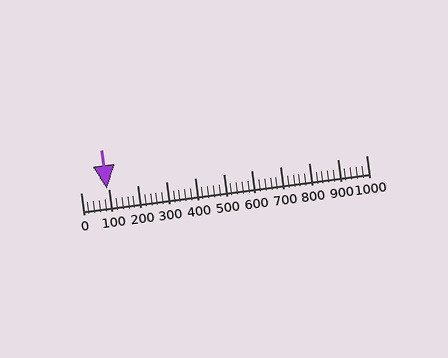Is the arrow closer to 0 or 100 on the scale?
The arrow is closer to 100.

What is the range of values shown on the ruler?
The ruler shows values from 0 to 1000.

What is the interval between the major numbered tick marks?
The major tick marks are spaced 100 units apart.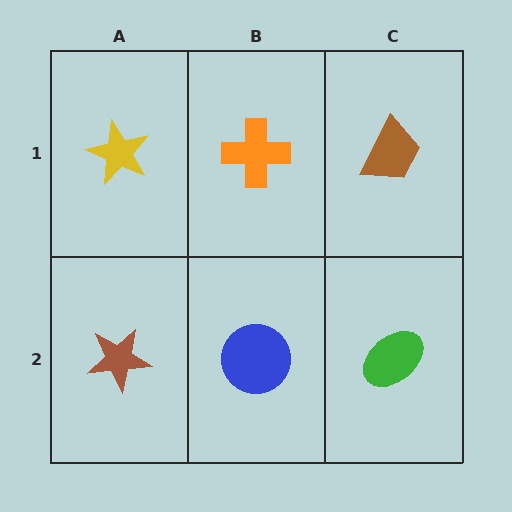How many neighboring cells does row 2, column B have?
3.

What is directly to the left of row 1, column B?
A yellow star.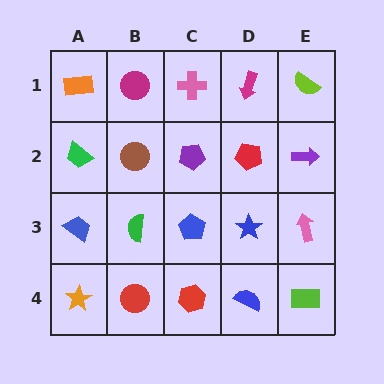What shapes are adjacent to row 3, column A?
A green trapezoid (row 2, column A), an orange star (row 4, column A), a green semicircle (row 3, column B).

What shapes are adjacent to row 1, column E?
A purple arrow (row 2, column E), a magenta arrow (row 1, column D).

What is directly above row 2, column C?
A pink cross.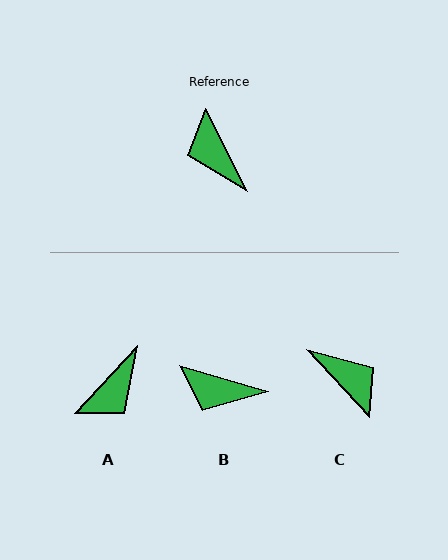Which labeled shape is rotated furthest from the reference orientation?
C, about 164 degrees away.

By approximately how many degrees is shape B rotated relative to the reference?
Approximately 47 degrees counter-clockwise.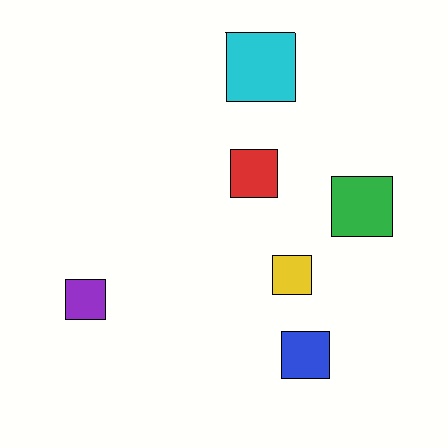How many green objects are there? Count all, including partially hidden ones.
There is 1 green object.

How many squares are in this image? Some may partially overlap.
There are 6 squares.